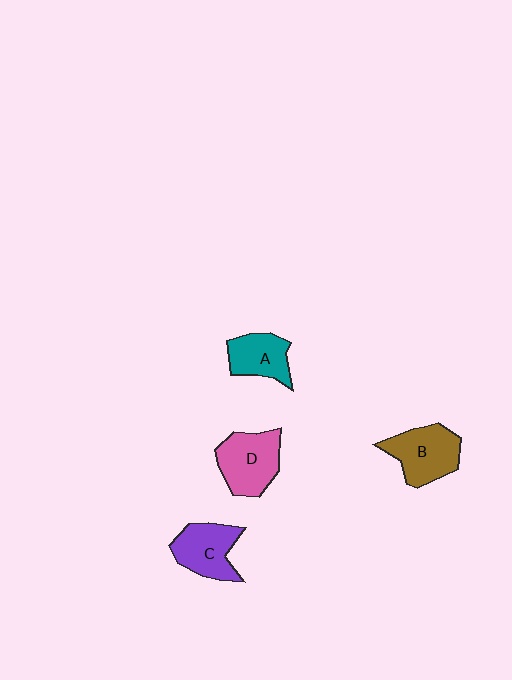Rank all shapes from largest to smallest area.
From largest to smallest: D (pink), B (brown), C (purple), A (teal).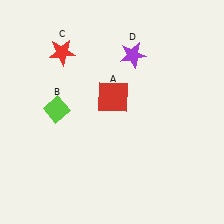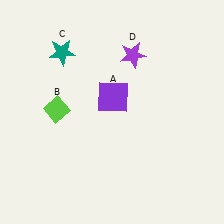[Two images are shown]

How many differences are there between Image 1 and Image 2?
There are 2 differences between the two images.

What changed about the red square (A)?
In Image 1, A is red. In Image 2, it changed to purple.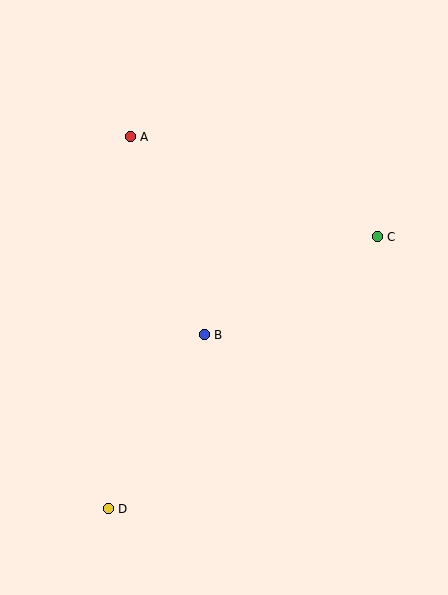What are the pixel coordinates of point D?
Point D is at (108, 509).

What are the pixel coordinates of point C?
Point C is at (377, 237).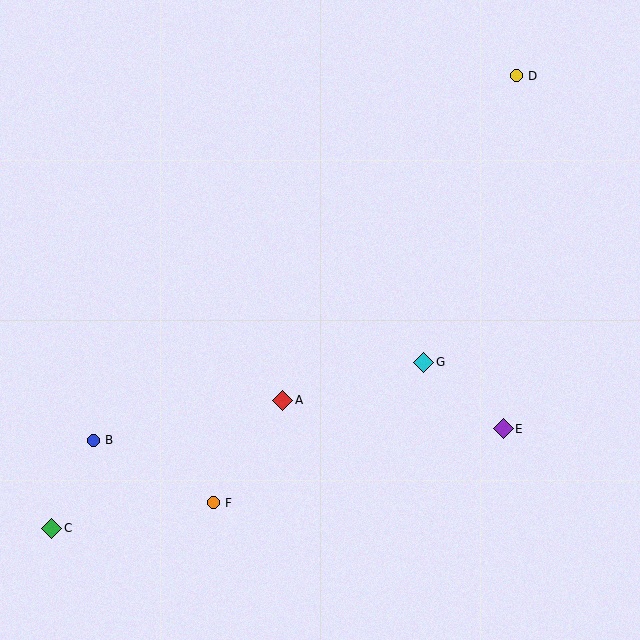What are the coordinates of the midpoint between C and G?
The midpoint between C and G is at (238, 445).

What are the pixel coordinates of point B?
Point B is at (93, 440).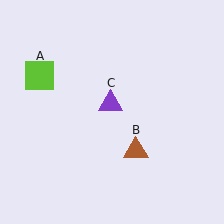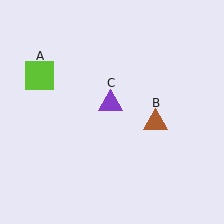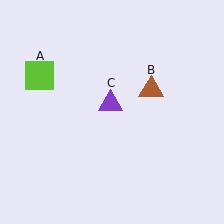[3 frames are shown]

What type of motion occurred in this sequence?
The brown triangle (object B) rotated counterclockwise around the center of the scene.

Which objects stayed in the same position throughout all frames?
Lime square (object A) and purple triangle (object C) remained stationary.